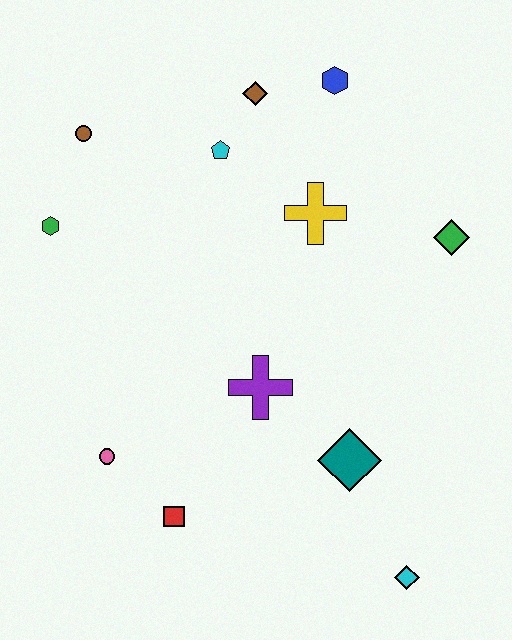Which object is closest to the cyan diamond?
The teal diamond is closest to the cyan diamond.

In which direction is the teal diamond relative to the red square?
The teal diamond is to the right of the red square.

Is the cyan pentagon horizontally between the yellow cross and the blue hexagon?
No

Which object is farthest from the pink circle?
The blue hexagon is farthest from the pink circle.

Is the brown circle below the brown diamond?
Yes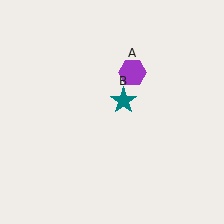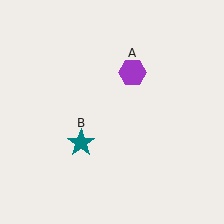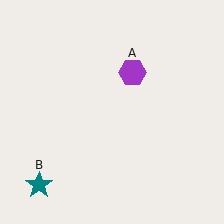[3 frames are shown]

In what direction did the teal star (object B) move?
The teal star (object B) moved down and to the left.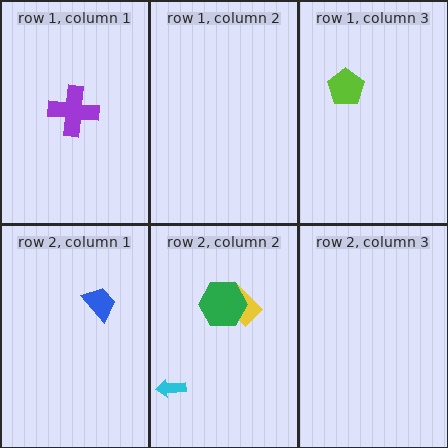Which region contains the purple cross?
The row 1, column 1 region.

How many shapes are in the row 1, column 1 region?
1.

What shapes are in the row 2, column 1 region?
The blue trapezoid.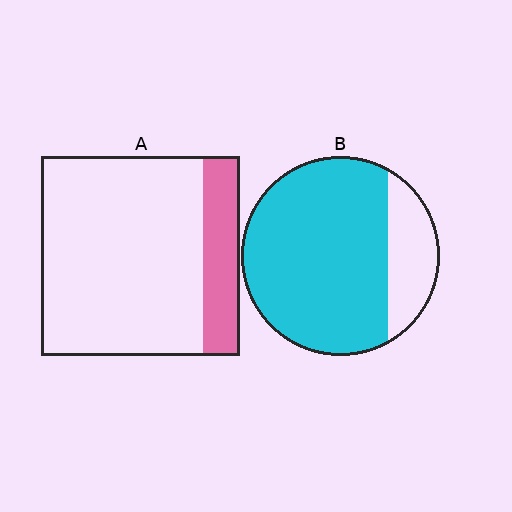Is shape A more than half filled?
No.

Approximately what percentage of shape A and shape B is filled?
A is approximately 20% and B is approximately 80%.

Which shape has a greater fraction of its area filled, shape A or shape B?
Shape B.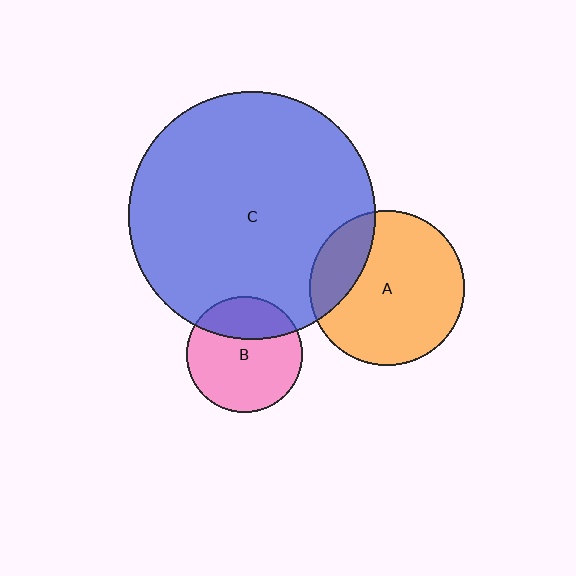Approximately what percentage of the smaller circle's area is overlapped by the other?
Approximately 20%.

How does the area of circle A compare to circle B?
Approximately 1.8 times.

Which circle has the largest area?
Circle C (blue).